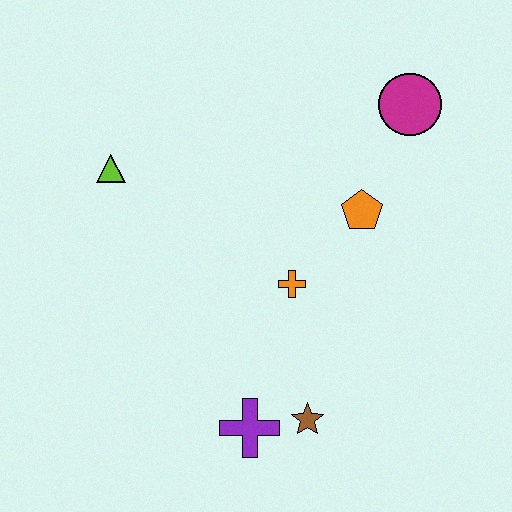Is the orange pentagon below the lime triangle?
Yes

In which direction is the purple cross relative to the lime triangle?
The purple cross is below the lime triangle.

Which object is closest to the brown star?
The purple cross is closest to the brown star.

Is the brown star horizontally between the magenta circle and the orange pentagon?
No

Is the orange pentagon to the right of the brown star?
Yes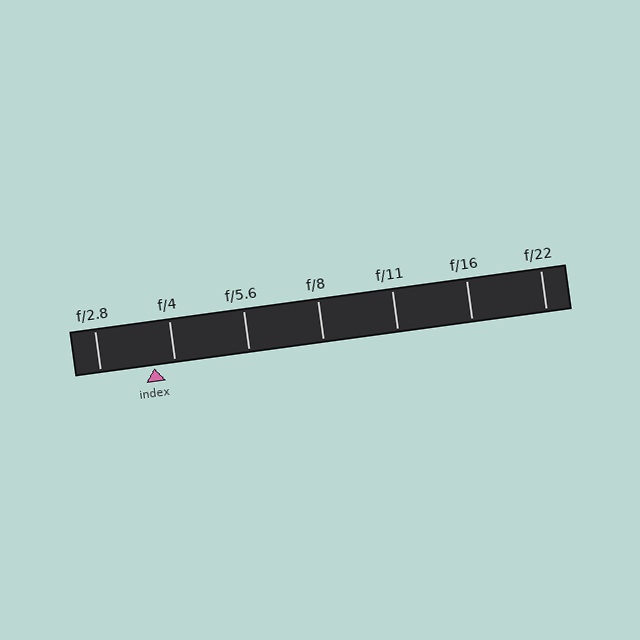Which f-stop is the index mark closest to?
The index mark is closest to f/4.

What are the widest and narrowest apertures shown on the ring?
The widest aperture shown is f/2.8 and the narrowest is f/22.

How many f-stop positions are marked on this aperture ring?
There are 7 f-stop positions marked.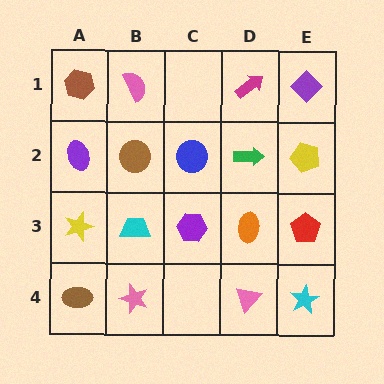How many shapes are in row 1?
4 shapes.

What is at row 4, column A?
A brown ellipse.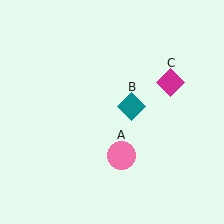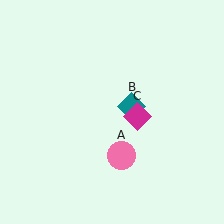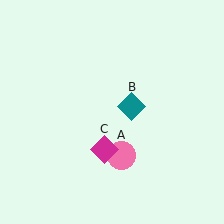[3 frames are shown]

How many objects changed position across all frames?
1 object changed position: magenta diamond (object C).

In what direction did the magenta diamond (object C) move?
The magenta diamond (object C) moved down and to the left.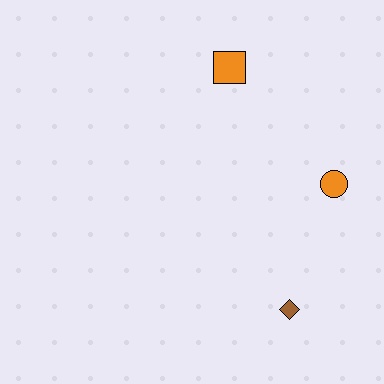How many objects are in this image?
There are 3 objects.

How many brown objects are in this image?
There is 1 brown object.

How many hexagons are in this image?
There are no hexagons.